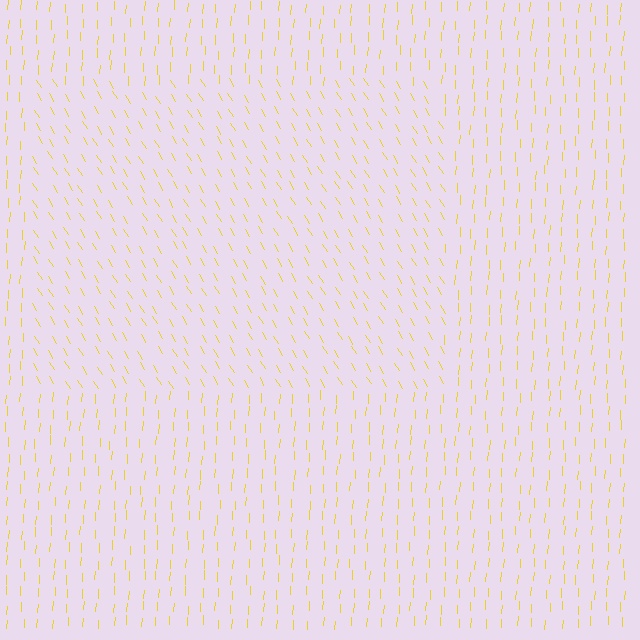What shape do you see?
I see a rectangle.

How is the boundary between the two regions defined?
The boundary is defined purely by a change in line orientation (approximately 34 degrees difference). All lines are the same color and thickness.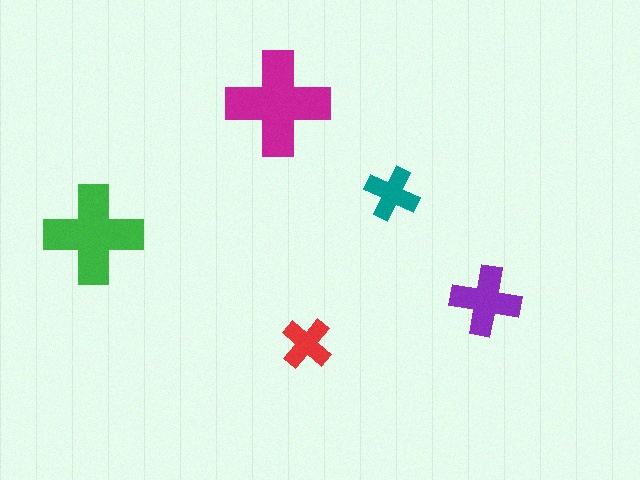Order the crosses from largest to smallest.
the magenta one, the green one, the purple one, the teal one, the red one.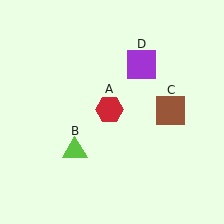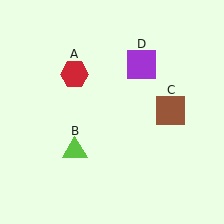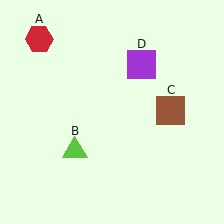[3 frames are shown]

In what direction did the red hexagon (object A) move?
The red hexagon (object A) moved up and to the left.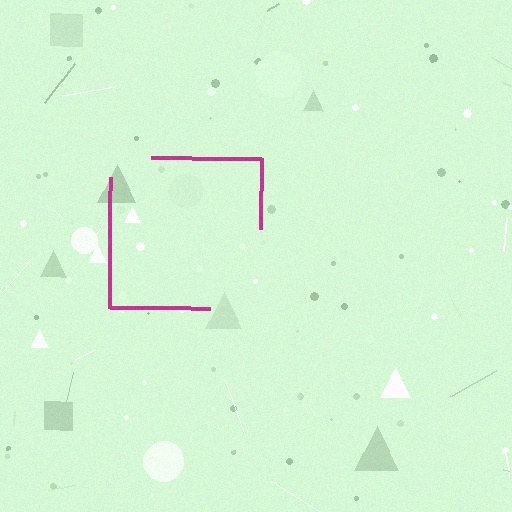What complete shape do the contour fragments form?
The contour fragments form a square.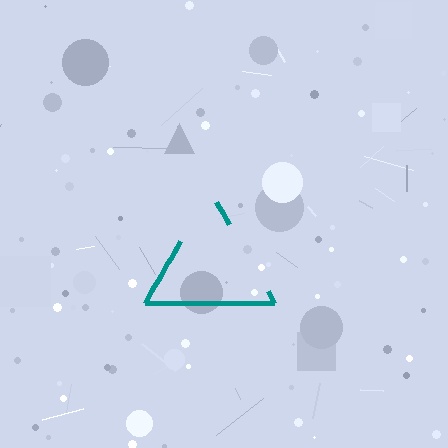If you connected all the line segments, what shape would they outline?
They would outline a triangle.